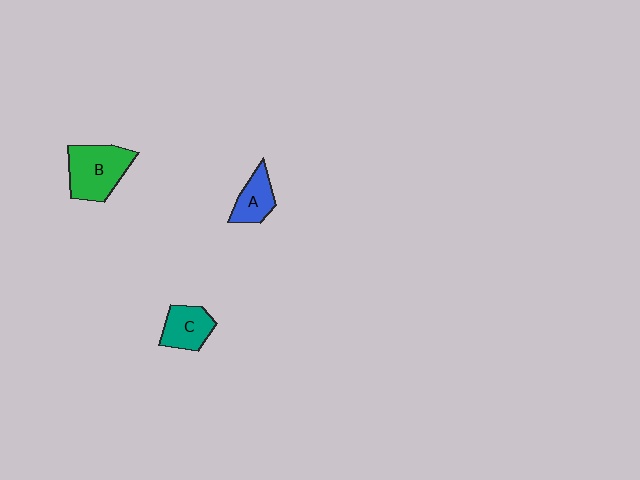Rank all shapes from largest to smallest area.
From largest to smallest: B (green), C (teal), A (blue).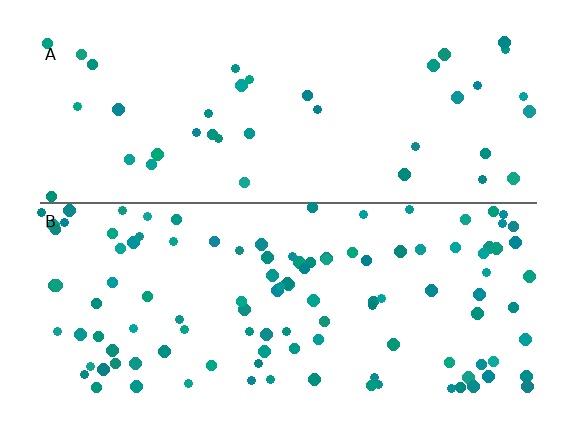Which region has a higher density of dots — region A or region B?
B (the bottom).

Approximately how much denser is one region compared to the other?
Approximately 2.8× — region B over region A.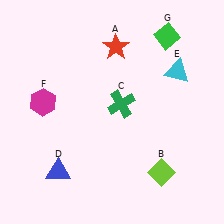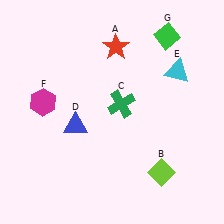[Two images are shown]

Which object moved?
The blue triangle (D) moved up.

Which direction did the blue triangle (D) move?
The blue triangle (D) moved up.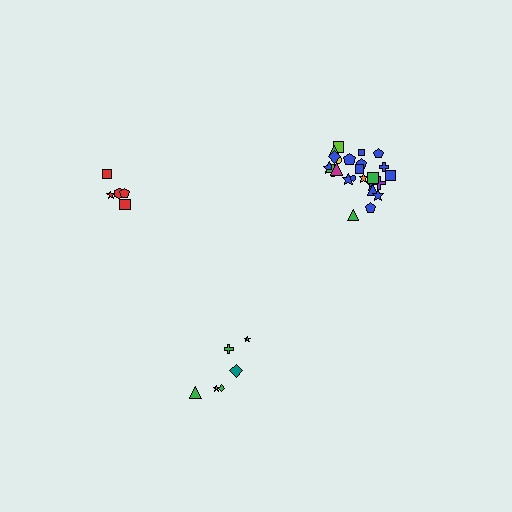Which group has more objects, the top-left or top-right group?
The top-right group.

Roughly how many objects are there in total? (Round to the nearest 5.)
Roughly 35 objects in total.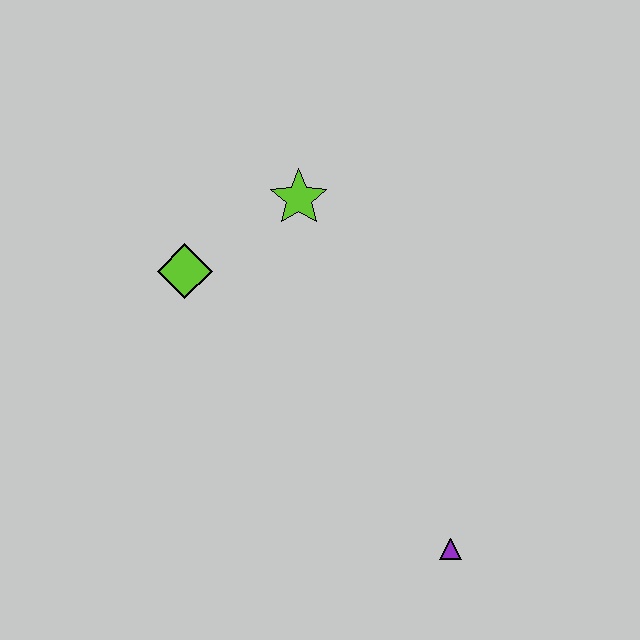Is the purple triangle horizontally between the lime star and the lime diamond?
No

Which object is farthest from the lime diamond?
The purple triangle is farthest from the lime diamond.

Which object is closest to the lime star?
The lime diamond is closest to the lime star.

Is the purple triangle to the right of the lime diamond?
Yes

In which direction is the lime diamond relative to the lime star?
The lime diamond is to the left of the lime star.